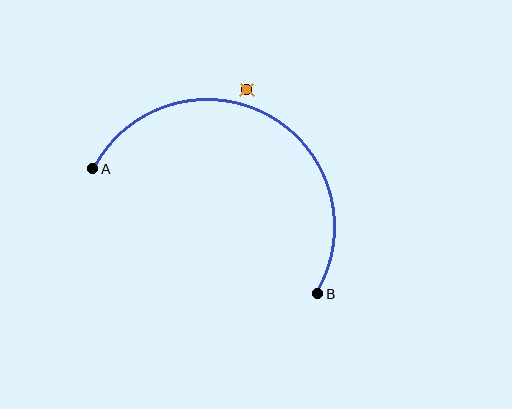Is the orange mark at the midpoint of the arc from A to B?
No — the orange mark does not lie on the arc at all. It sits slightly outside the curve.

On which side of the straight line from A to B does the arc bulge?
The arc bulges above the straight line connecting A and B.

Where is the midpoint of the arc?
The arc midpoint is the point on the curve farthest from the straight line joining A and B. It sits above that line.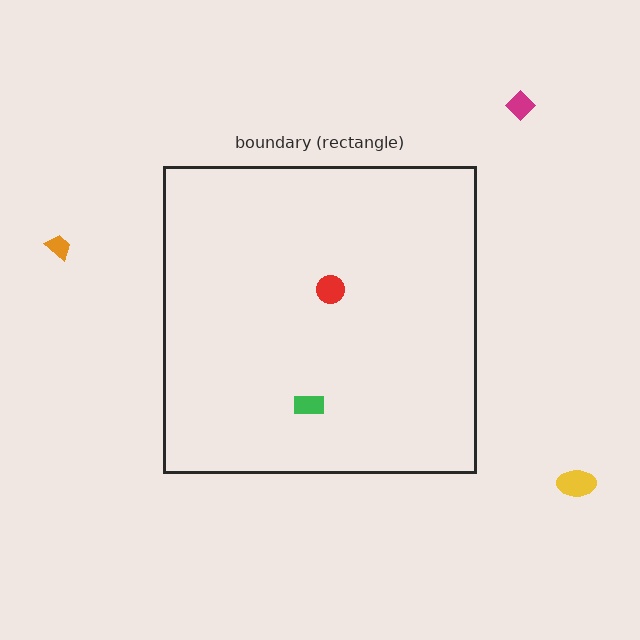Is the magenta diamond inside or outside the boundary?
Outside.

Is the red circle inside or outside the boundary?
Inside.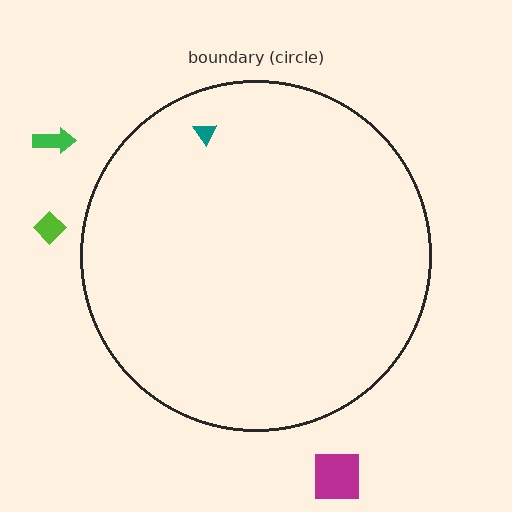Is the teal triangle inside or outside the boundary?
Inside.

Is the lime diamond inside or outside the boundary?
Outside.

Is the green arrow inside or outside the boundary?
Outside.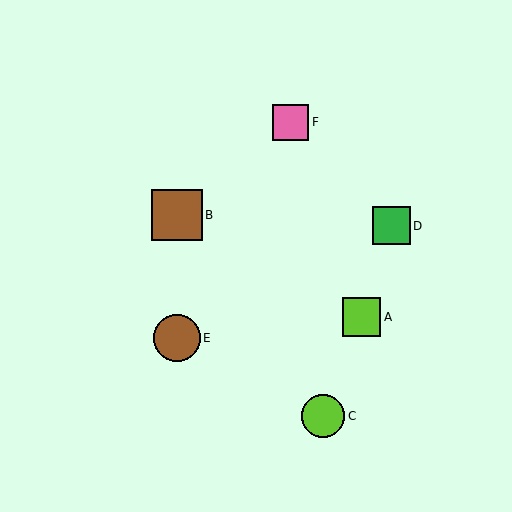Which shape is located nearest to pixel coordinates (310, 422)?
The lime circle (labeled C) at (323, 416) is nearest to that location.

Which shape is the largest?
The brown square (labeled B) is the largest.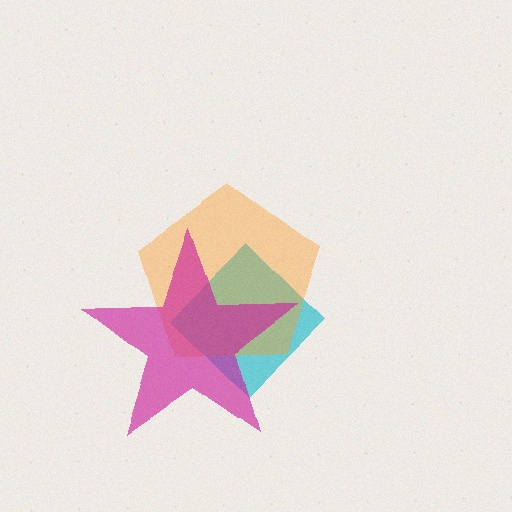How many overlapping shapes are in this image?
There are 3 overlapping shapes in the image.